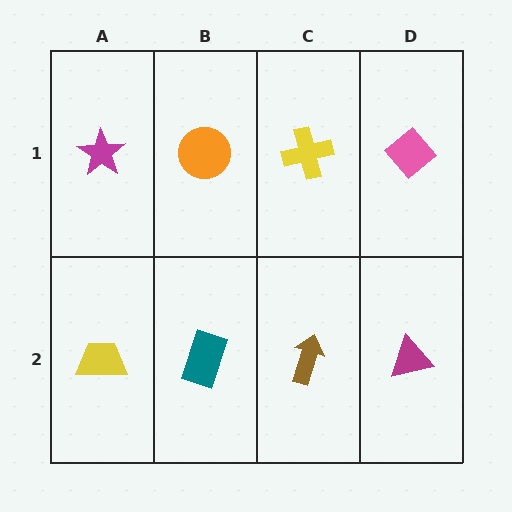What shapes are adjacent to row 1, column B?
A teal rectangle (row 2, column B), a magenta star (row 1, column A), a yellow cross (row 1, column C).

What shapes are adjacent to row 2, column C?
A yellow cross (row 1, column C), a teal rectangle (row 2, column B), a magenta triangle (row 2, column D).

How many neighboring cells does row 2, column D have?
2.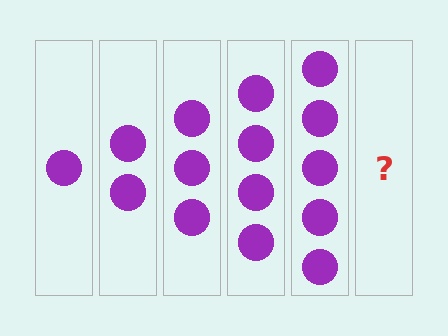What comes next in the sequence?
The next element should be 6 circles.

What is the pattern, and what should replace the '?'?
The pattern is that each step adds one more circle. The '?' should be 6 circles.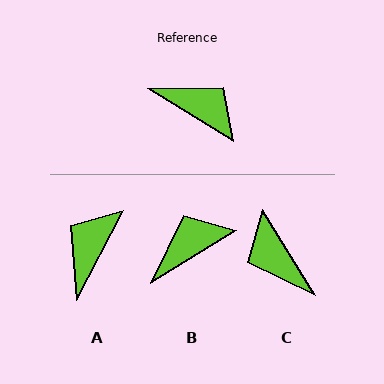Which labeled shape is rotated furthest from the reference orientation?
C, about 153 degrees away.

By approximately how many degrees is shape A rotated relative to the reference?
Approximately 94 degrees counter-clockwise.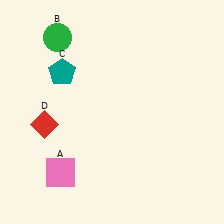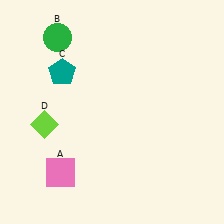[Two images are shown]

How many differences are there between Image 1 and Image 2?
There is 1 difference between the two images.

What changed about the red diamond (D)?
In Image 1, D is red. In Image 2, it changed to lime.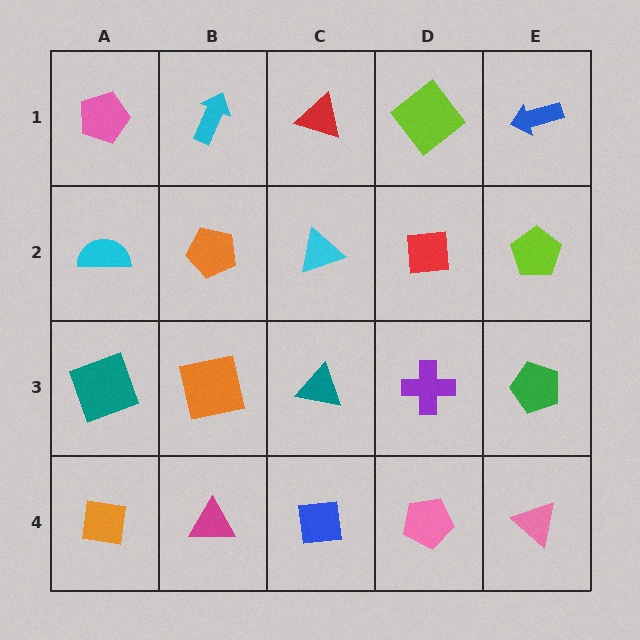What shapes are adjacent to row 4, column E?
A green pentagon (row 3, column E), a pink pentagon (row 4, column D).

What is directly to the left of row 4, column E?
A pink pentagon.